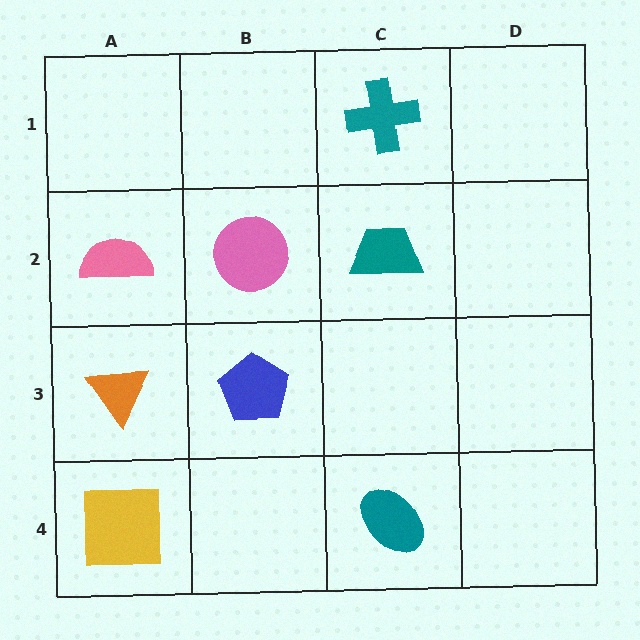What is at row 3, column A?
An orange triangle.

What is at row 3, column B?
A blue pentagon.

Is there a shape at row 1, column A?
No, that cell is empty.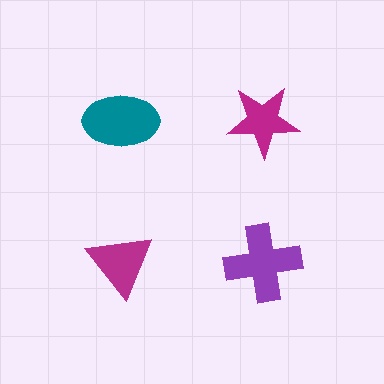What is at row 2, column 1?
A magenta triangle.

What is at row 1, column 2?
A magenta star.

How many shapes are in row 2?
2 shapes.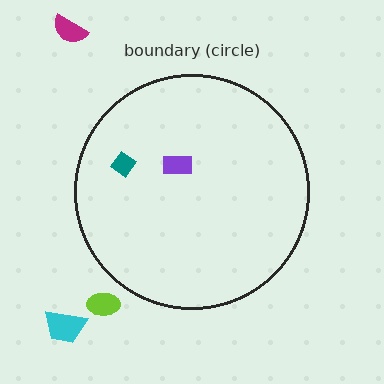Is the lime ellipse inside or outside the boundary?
Outside.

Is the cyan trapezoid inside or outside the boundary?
Outside.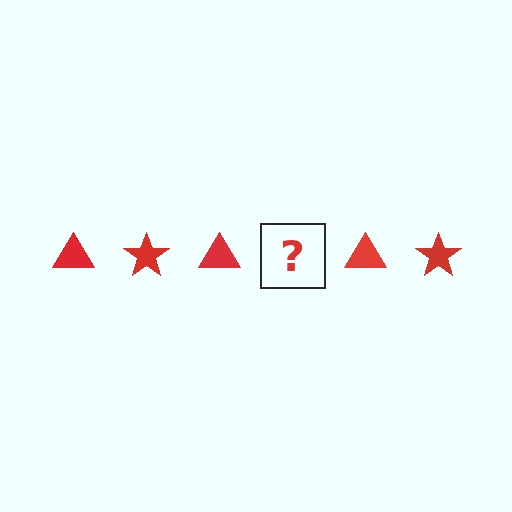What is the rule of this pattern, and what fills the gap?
The rule is that the pattern cycles through triangle, star shapes in red. The gap should be filled with a red star.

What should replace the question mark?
The question mark should be replaced with a red star.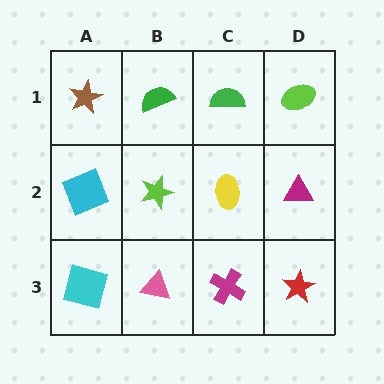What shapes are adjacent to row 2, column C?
A green semicircle (row 1, column C), a magenta cross (row 3, column C), a lime star (row 2, column B), a magenta triangle (row 2, column D).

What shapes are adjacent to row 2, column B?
A green semicircle (row 1, column B), a pink triangle (row 3, column B), a cyan square (row 2, column A), a yellow ellipse (row 2, column C).